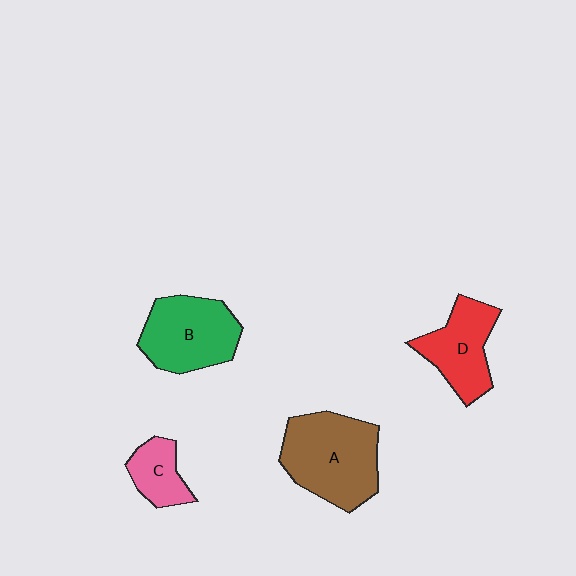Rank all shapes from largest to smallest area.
From largest to smallest: A (brown), B (green), D (red), C (pink).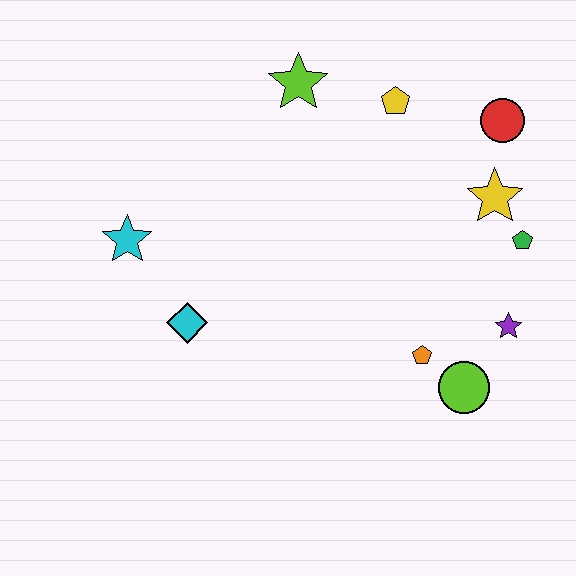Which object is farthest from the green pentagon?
The cyan star is farthest from the green pentagon.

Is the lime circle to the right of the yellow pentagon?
Yes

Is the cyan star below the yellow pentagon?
Yes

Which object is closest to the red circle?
The yellow star is closest to the red circle.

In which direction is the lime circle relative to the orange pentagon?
The lime circle is to the right of the orange pentagon.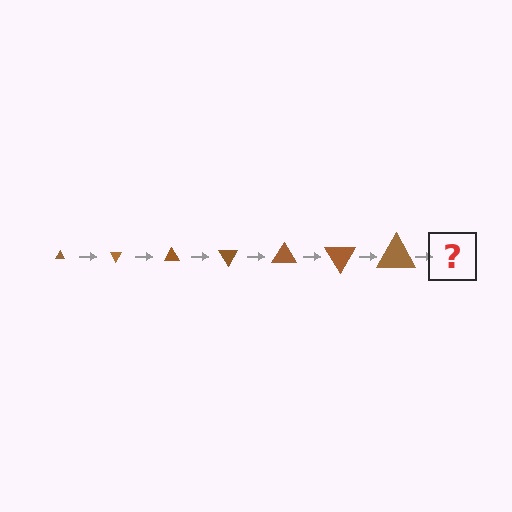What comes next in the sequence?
The next element should be a triangle, larger than the previous one and rotated 420 degrees from the start.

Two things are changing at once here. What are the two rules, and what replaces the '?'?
The two rules are that the triangle grows larger each step and it rotates 60 degrees each step. The '?' should be a triangle, larger than the previous one and rotated 420 degrees from the start.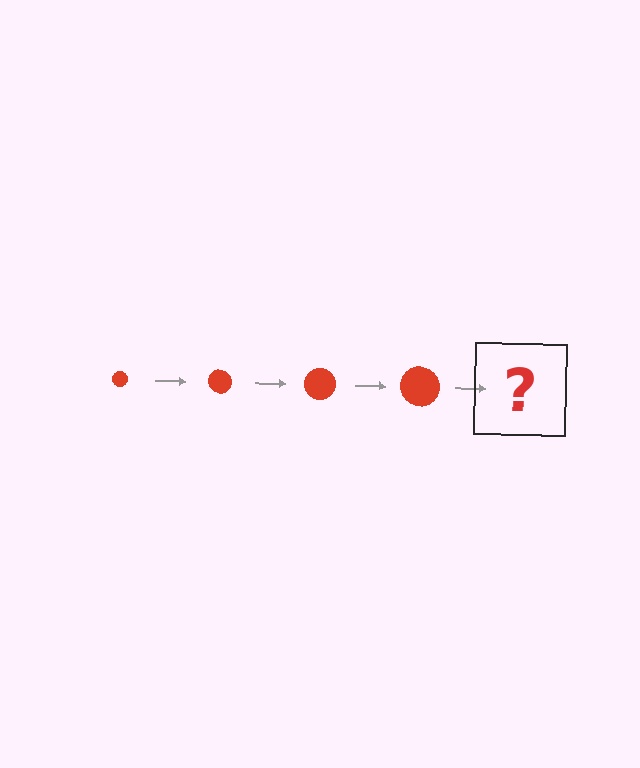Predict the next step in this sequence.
The next step is a red circle, larger than the previous one.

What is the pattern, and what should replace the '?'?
The pattern is that the circle gets progressively larger each step. The '?' should be a red circle, larger than the previous one.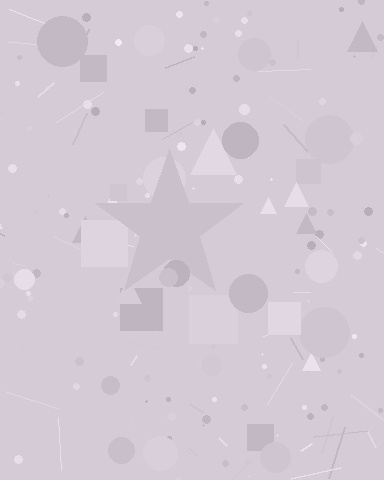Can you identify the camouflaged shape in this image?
The camouflaged shape is a star.